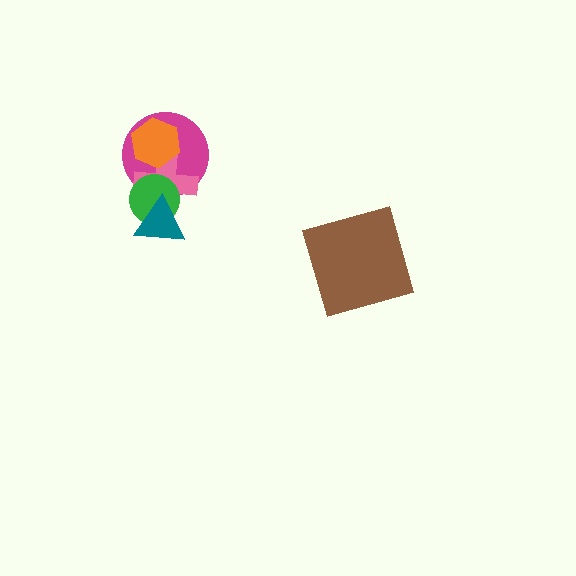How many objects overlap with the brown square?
0 objects overlap with the brown square.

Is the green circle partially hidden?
Yes, it is partially covered by another shape.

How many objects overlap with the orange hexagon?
2 objects overlap with the orange hexagon.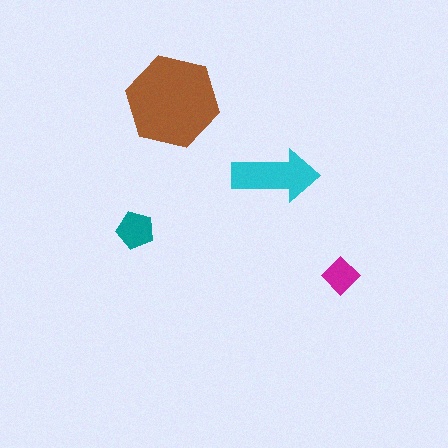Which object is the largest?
The brown hexagon.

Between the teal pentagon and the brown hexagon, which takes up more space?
The brown hexagon.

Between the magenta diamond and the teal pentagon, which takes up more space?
The teal pentagon.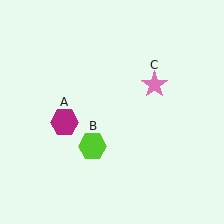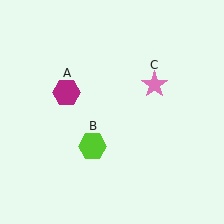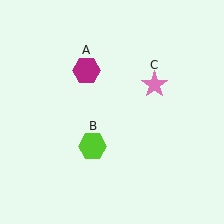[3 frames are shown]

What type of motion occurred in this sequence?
The magenta hexagon (object A) rotated clockwise around the center of the scene.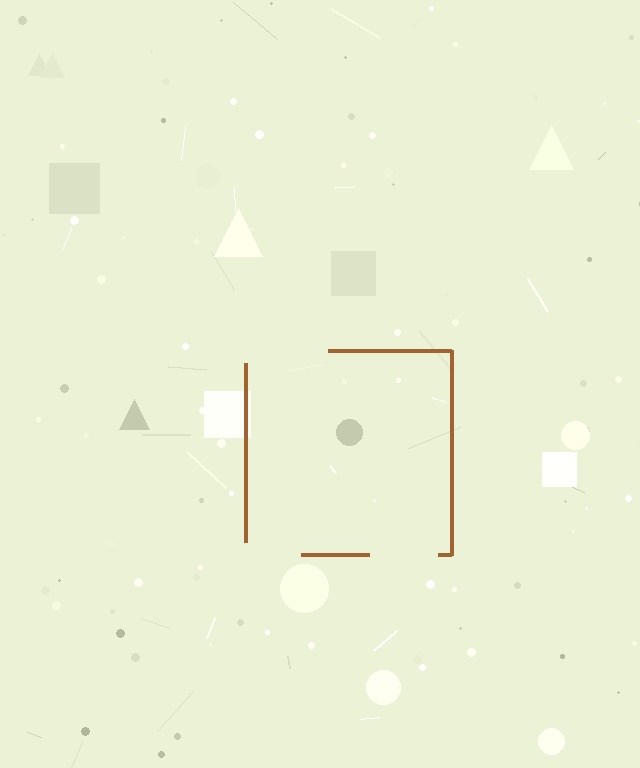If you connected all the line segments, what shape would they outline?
They would outline a square.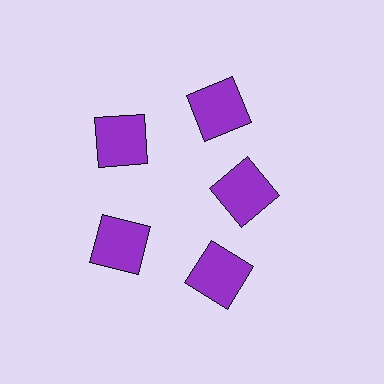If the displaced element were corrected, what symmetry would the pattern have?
It would have 5-fold rotational symmetry — the pattern would map onto itself every 72 degrees.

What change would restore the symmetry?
The symmetry would be restored by moving it outward, back onto the ring so that all 5 squares sit at equal angles and equal distance from the center.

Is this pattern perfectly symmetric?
No. The 5 purple squares are arranged in a ring, but one element near the 3 o'clock position is pulled inward toward the center, breaking the 5-fold rotational symmetry.